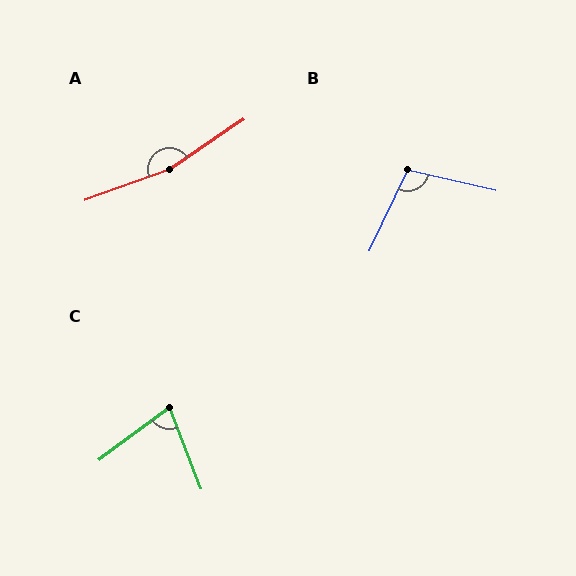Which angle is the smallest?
C, at approximately 75 degrees.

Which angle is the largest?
A, at approximately 165 degrees.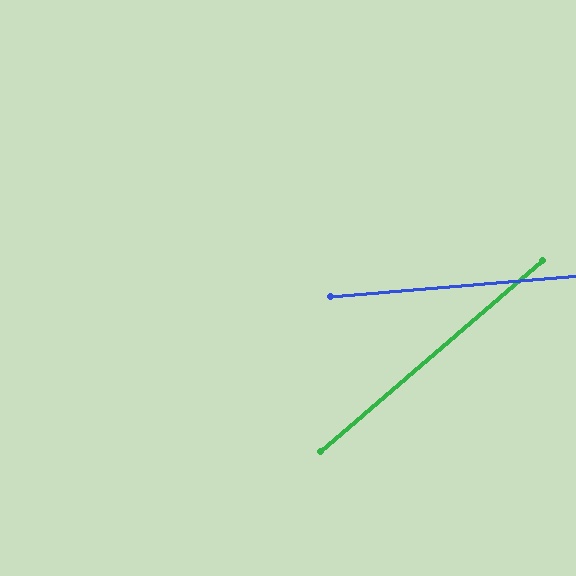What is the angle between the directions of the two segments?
Approximately 36 degrees.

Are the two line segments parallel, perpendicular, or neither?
Neither parallel nor perpendicular — they differ by about 36°.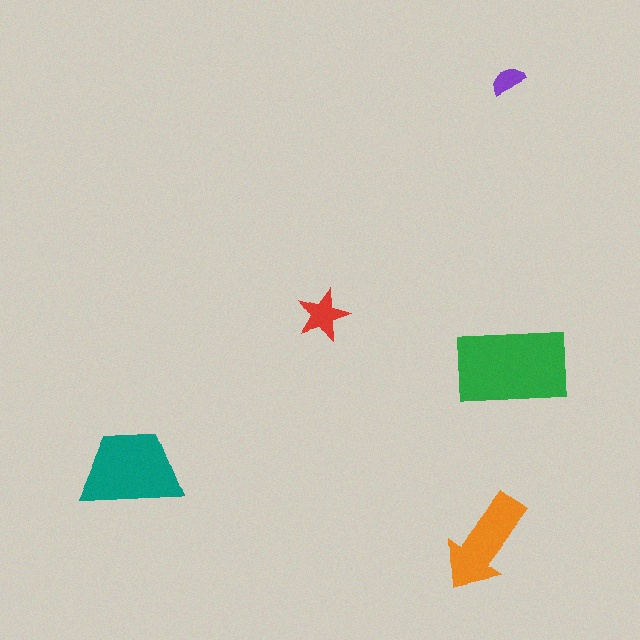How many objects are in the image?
There are 5 objects in the image.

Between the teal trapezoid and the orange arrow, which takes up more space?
The teal trapezoid.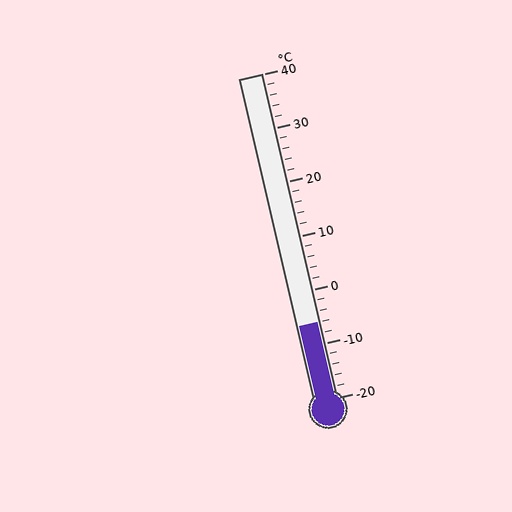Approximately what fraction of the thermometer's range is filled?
The thermometer is filled to approximately 25% of its range.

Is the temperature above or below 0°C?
The temperature is below 0°C.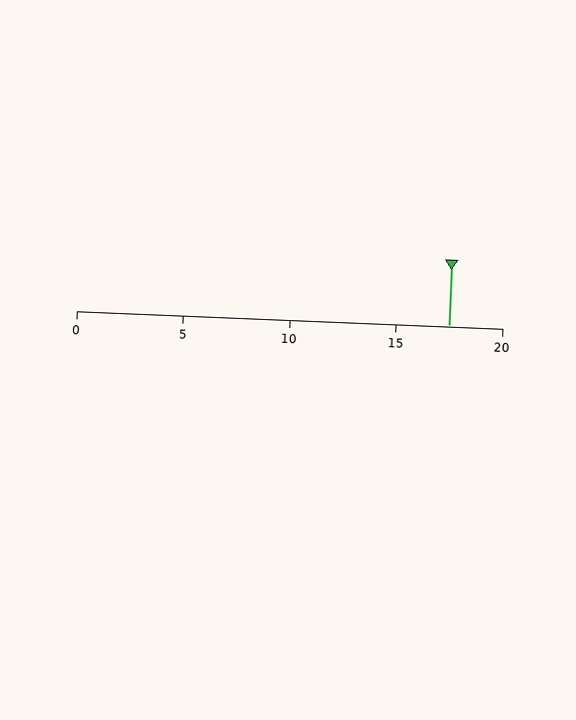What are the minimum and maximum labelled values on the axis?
The axis runs from 0 to 20.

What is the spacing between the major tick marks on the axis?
The major ticks are spaced 5 apart.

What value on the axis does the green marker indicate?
The marker indicates approximately 17.5.